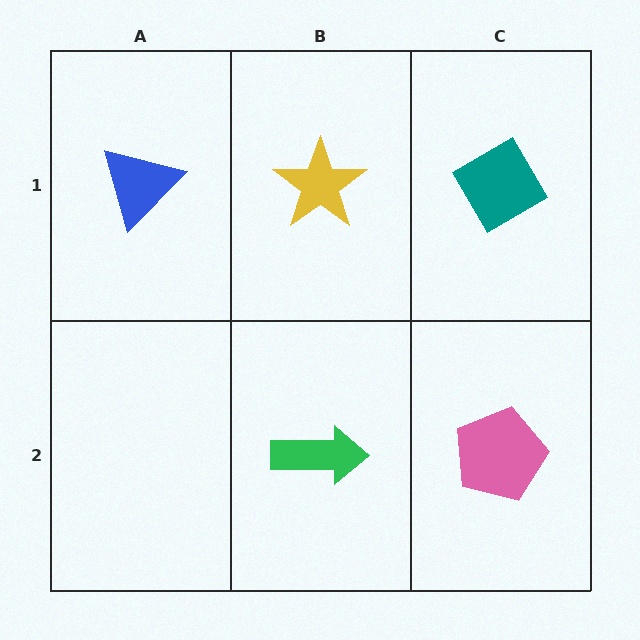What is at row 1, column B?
A yellow star.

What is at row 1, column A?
A blue triangle.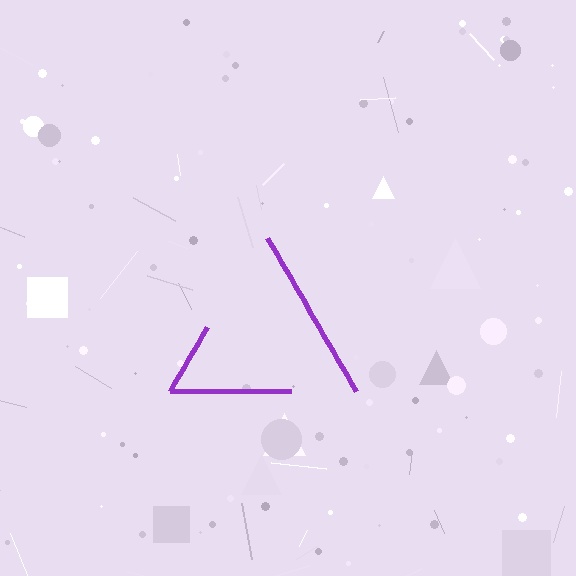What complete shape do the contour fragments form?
The contour fragments form a triangle.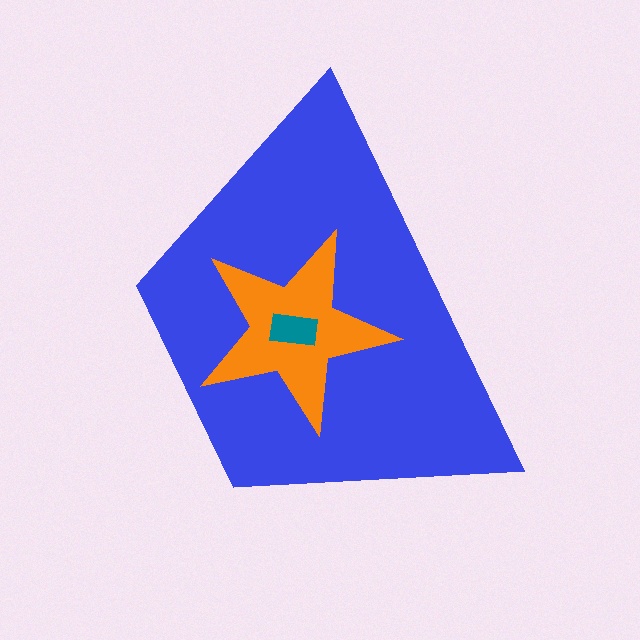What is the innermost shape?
The teal rectangle.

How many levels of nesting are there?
3.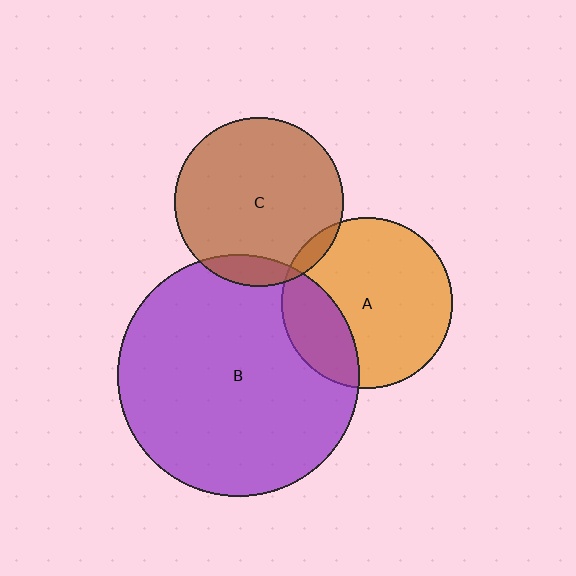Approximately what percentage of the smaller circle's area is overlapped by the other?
Approximately 5%.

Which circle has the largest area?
Circle B (purple).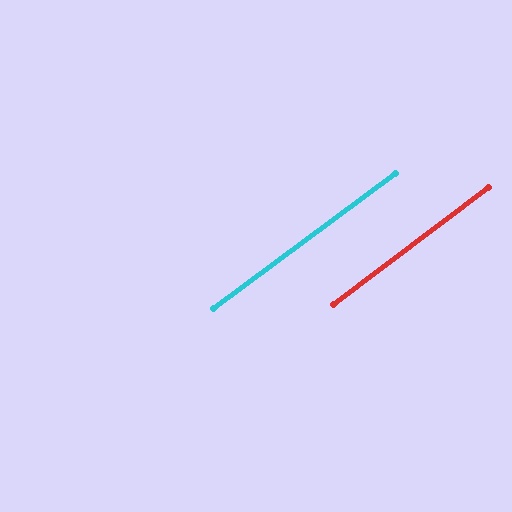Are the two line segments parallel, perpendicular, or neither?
Parallel — their directions differ by only 0.7°.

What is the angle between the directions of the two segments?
Approximately 1 degree.